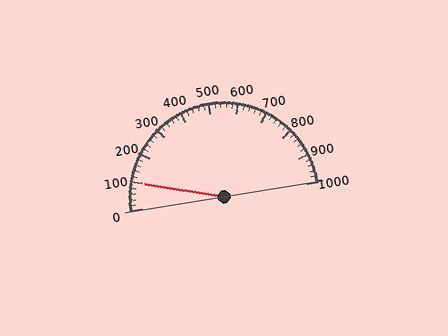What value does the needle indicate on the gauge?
The needle indicates approximately 100.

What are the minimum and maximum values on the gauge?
The gauge ranges from 0 to 1000.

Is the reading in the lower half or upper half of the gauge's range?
The reading is in the lower half of the range (0 to 1000).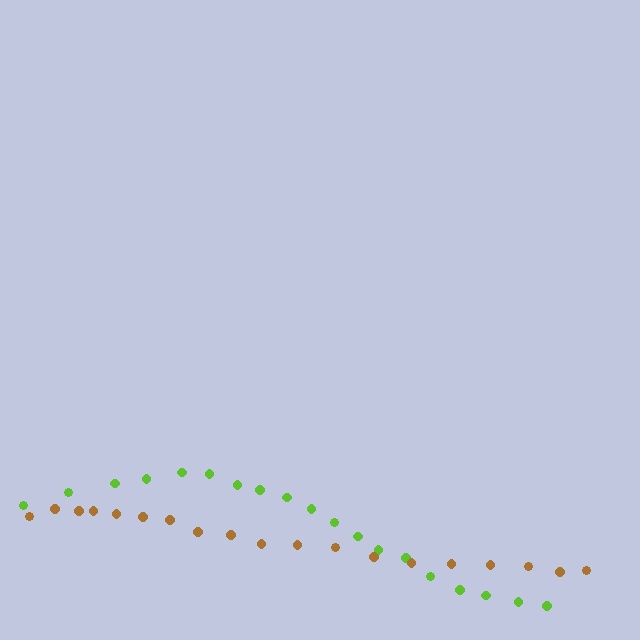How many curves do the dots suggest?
There are 2 distinct paths.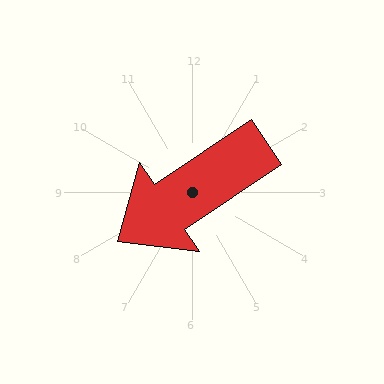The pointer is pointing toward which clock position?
Roughly 8 o'clock.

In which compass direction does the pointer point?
Southwest.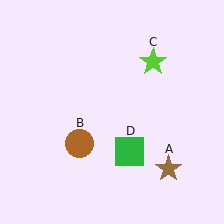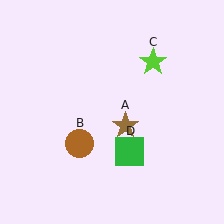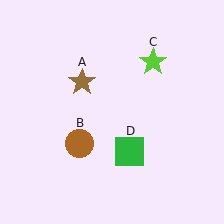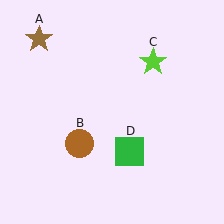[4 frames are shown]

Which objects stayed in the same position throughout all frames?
Brown circle (object B) and lime star (object C) and green square (object D) remained stationary.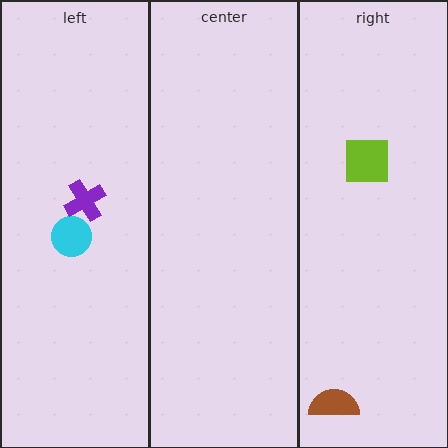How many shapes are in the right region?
2.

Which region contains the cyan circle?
The left region.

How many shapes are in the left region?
2.